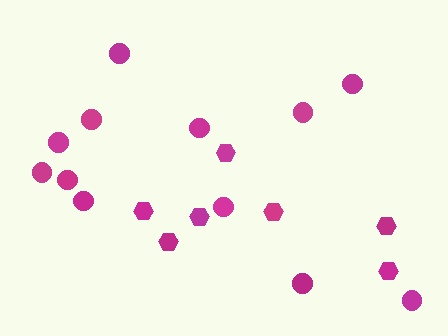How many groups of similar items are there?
There are 2 groups: one group of circles (12) and one group of hexagons (7).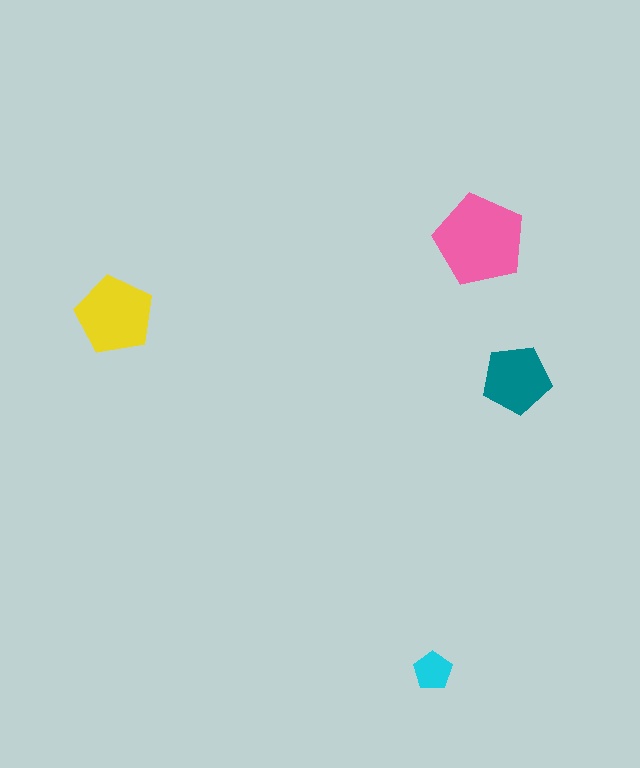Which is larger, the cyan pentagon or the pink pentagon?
The pink one.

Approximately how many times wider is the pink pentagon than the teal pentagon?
About 1.5 times wider.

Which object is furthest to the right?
The teal pentagon is rightmost.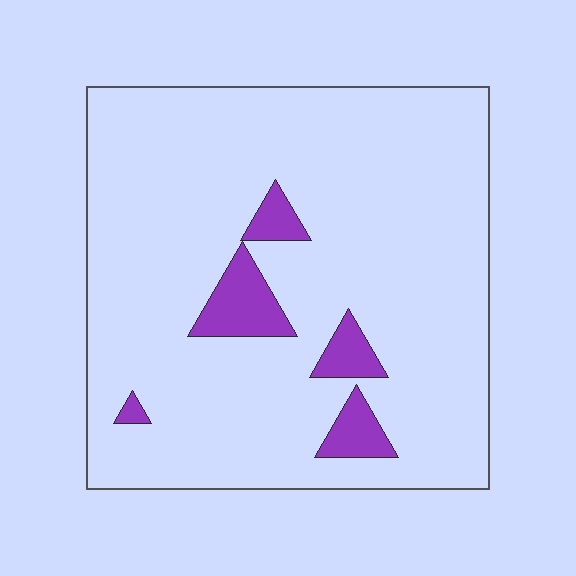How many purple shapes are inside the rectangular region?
5.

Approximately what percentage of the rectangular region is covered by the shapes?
Approximately 10%.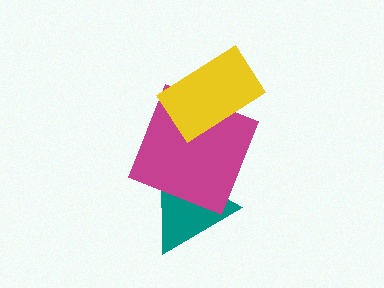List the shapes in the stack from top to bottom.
From top to bottom: the yellow rectangle, the magenta square, the teal triangle.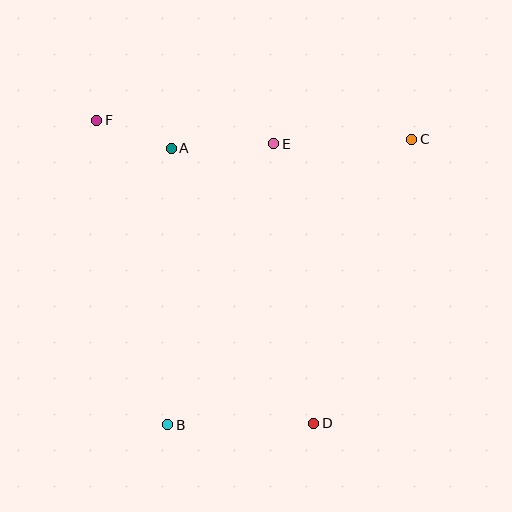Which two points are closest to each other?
Points A and F are closest to each other.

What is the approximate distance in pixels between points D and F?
The distance between D and F is approximately 373 pixels.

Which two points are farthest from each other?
Points B and C are farthest from each other.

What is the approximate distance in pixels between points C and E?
The distance between C and E is approximately 138 pixels.